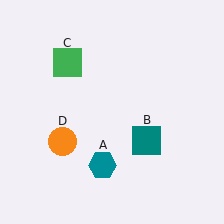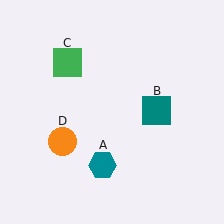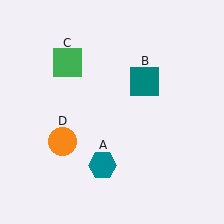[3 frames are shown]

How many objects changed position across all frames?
1 object changed position: teal square (object B).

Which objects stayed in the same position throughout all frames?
Teal hexagon (object A) and green square (object C) and orange circle (object D) remained stationary.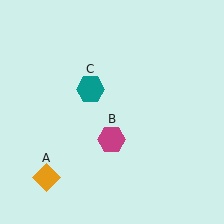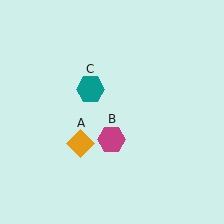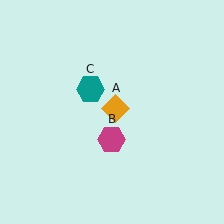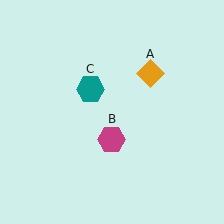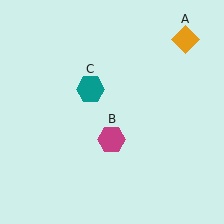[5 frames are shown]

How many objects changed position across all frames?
1 object changed position: orange diamond (object A).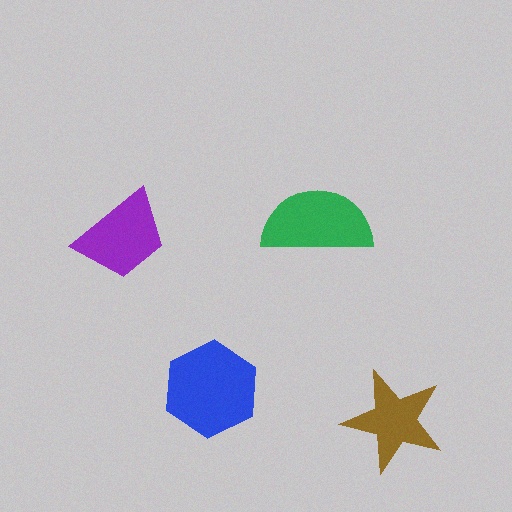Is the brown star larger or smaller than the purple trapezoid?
Smaller.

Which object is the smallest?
The brown star.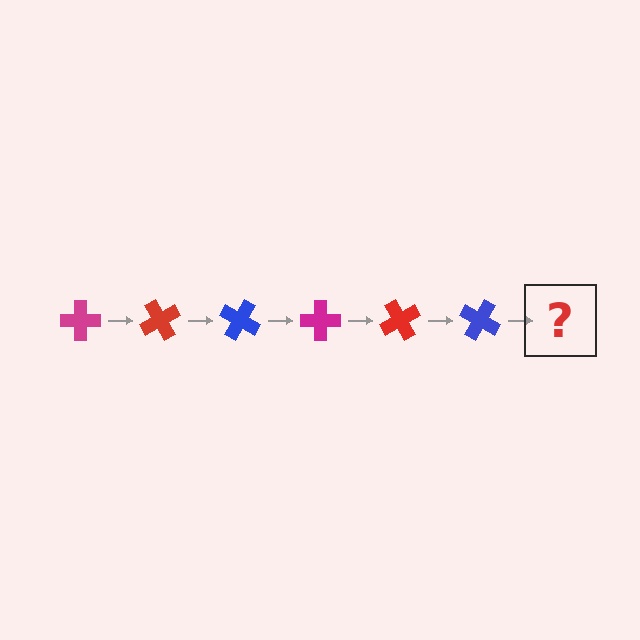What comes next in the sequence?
The next element should be a magenta cross, rotated 360 degrees from the start.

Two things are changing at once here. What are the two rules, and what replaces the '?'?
The two rules are that it rotates 60 degrees each step and the color cycles through magenta, red, and blue. The '?' should be a magenta cross, rotated 360 degrees from the start.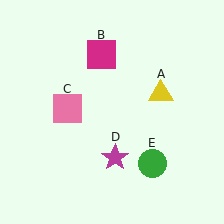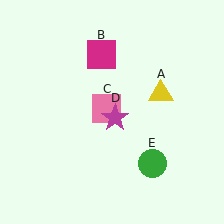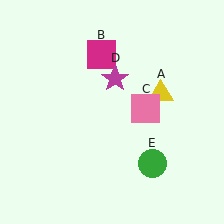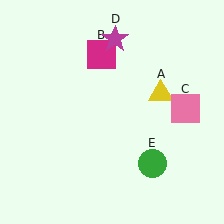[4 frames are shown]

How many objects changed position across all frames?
2 objects changed position: pink square (object C), magenta star (object D).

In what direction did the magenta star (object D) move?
The magenta star (object D) moved up.